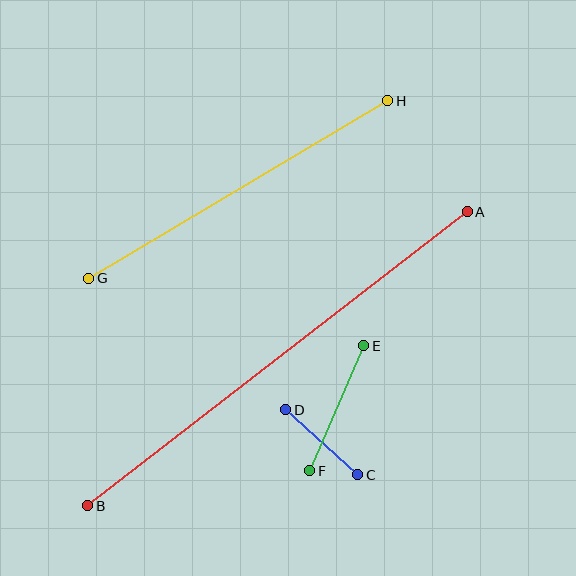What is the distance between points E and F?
The distance is approximately 136 pixels.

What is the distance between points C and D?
The distance is approximately 97 pixels.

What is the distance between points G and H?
The distance is approximately 347 pixels.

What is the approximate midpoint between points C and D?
The midpoint is at approximately (322, 442) pixels.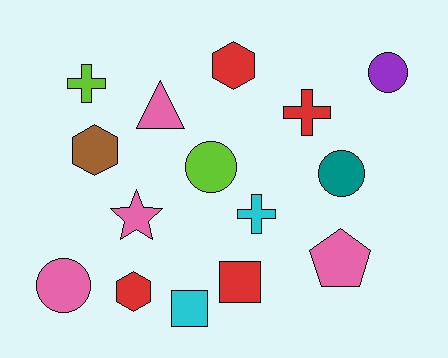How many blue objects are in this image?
There are no blue objects.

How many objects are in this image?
There are 15 objects.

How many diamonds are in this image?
There are no diamonds.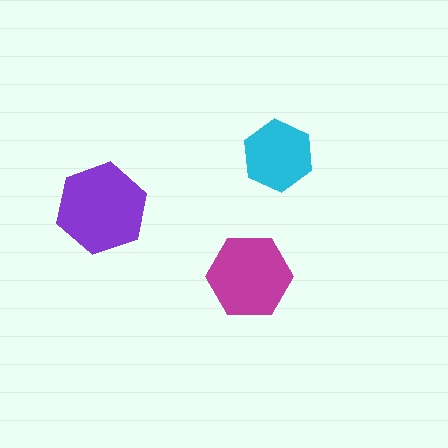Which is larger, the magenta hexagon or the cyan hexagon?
The magenta one.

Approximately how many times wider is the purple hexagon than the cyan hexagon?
About 1.5 times wider.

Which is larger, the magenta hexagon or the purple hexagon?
The purple one.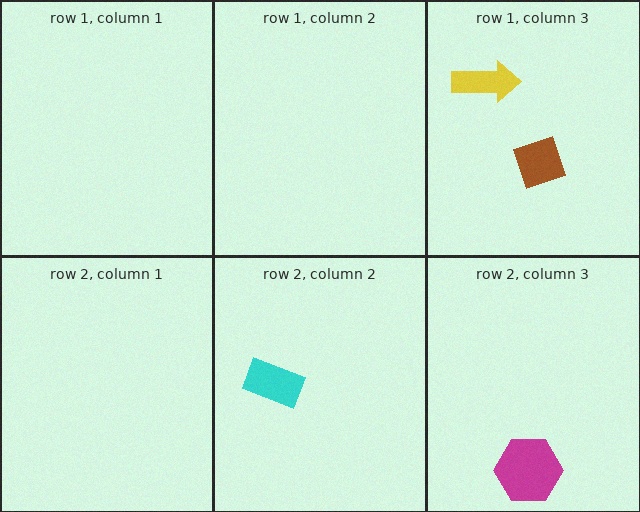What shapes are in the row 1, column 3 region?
The yellow arrow, the brown diamond.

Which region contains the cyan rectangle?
The row 2, column 2 region.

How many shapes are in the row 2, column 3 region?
1.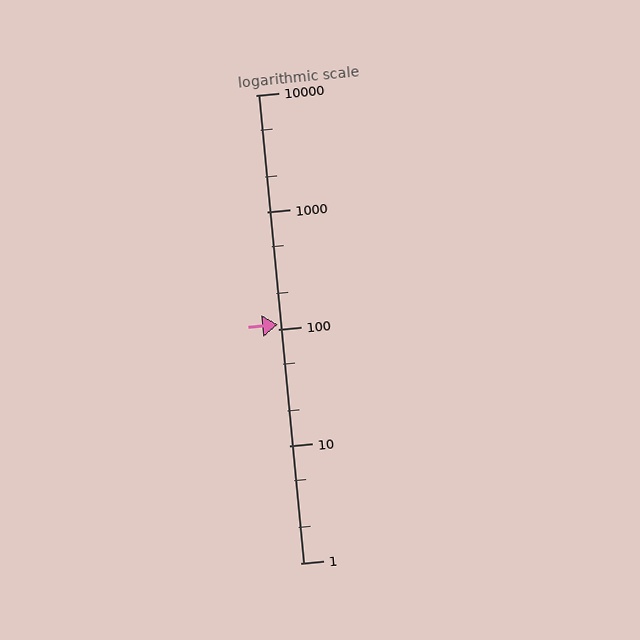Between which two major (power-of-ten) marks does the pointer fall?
The pointer is between 100 and 1000.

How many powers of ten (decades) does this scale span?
The scale spans 4 decades, from 1 to 10000.